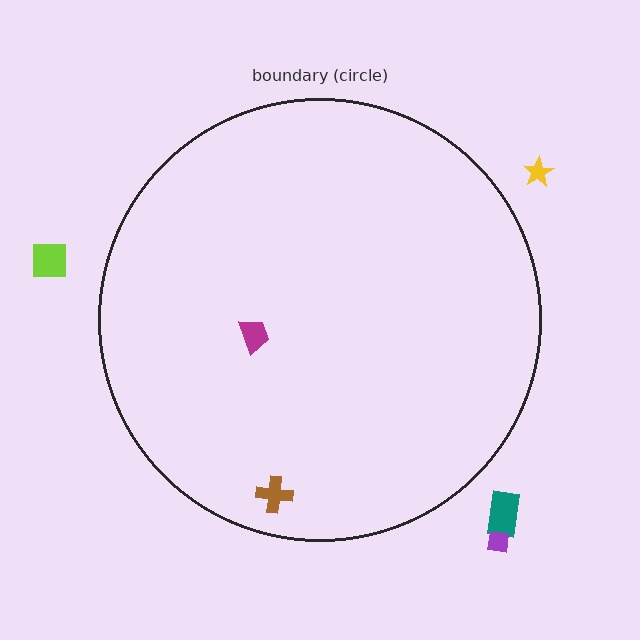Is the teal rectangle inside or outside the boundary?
Outside.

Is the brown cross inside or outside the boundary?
Inside.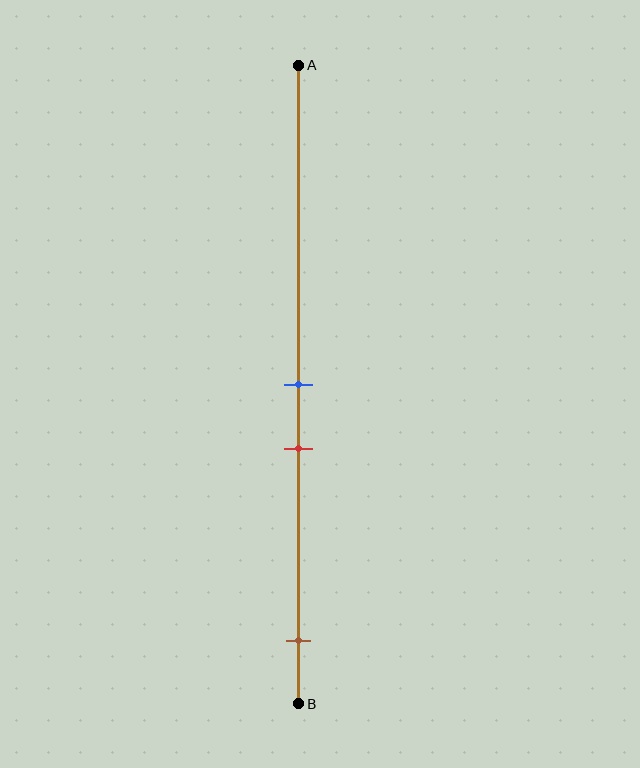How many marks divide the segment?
There are 3 marks dividing the segment.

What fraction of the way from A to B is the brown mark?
The brown mark is approximately 90% (0.9) of the way from A to B.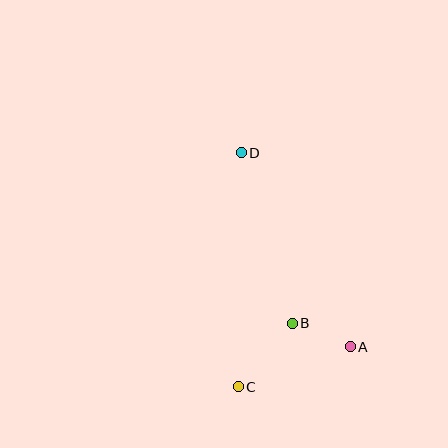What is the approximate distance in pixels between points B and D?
The distance between B and D is approximately 178 pixels.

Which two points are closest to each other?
Points A and B are closest to each other.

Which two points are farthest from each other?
Points C and D are farthest from each other.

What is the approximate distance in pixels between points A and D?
The distance between A and D is approximately 222 pixels.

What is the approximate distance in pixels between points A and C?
The distance between A and C is approximately 119 pixels.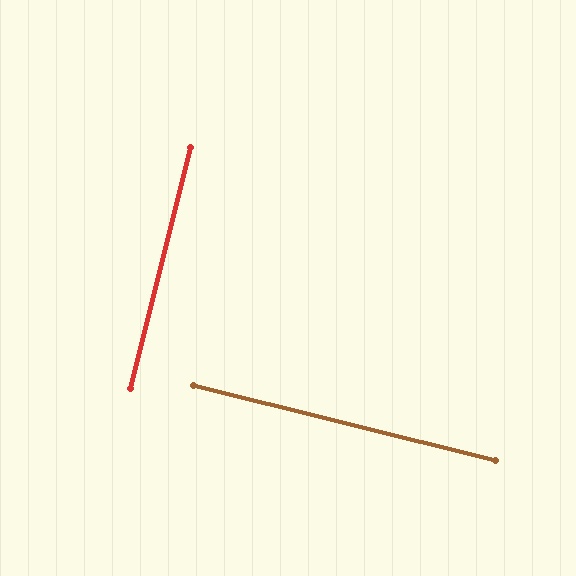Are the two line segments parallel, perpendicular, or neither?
Perpendicular — they meet at approximately 90°.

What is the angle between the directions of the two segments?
Approximately 90 degrees.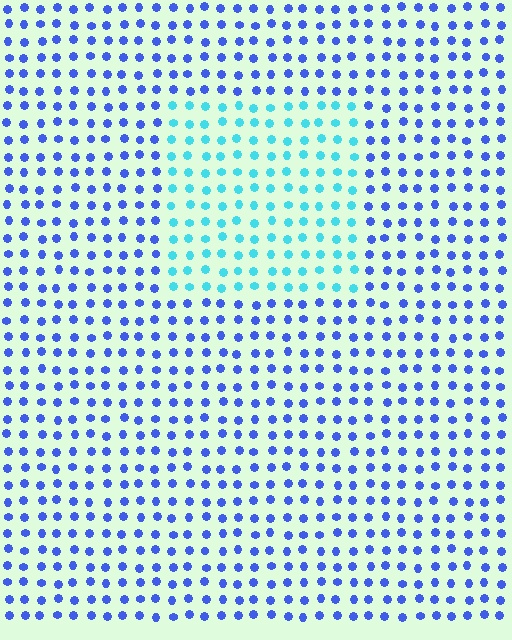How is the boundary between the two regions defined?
The boundary is defined purely by a slight shift in hue (about 46 degrees). Spacing, size, and orientation are identical on both sides.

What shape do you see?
I see a rectangle.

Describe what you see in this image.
The image is filled with small blue elements in a uniform arrangement. A rectangle-shaped region is visible where the elements are tinted to a slightly different hue, forming a subtle color boundary.